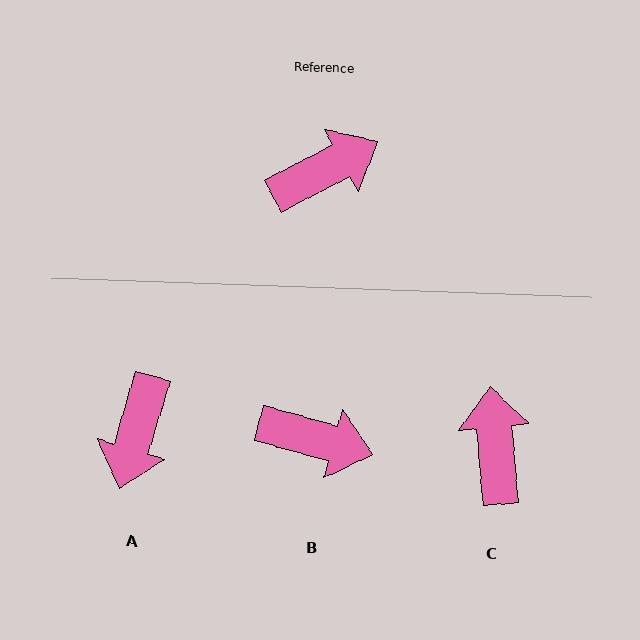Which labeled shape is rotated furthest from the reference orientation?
A, about 134 degrees away.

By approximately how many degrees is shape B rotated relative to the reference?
Approximately 43 degrees clockwise.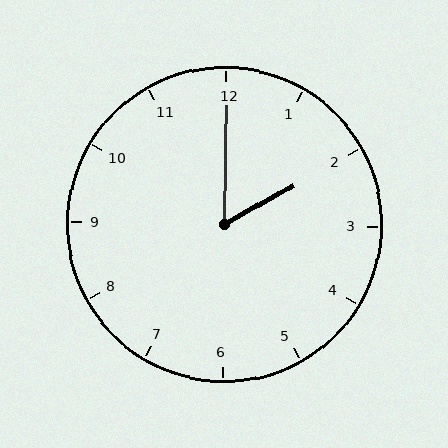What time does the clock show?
2:00.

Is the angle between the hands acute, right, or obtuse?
It is acute.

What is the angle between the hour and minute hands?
Approximately 60 degrees.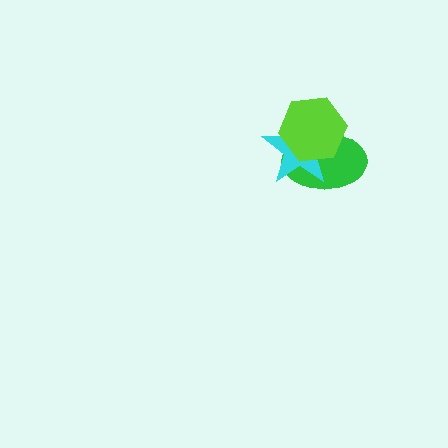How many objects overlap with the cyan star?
2 objects overlap with the cyan star.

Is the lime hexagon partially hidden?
No, no other shape covers it.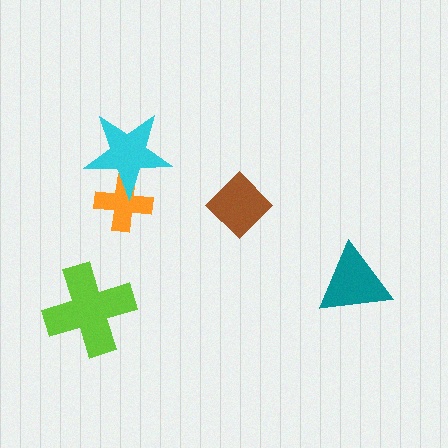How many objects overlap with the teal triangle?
0 objects overlap with the teal triangle.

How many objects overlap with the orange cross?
1 object overlaps with the orange cross.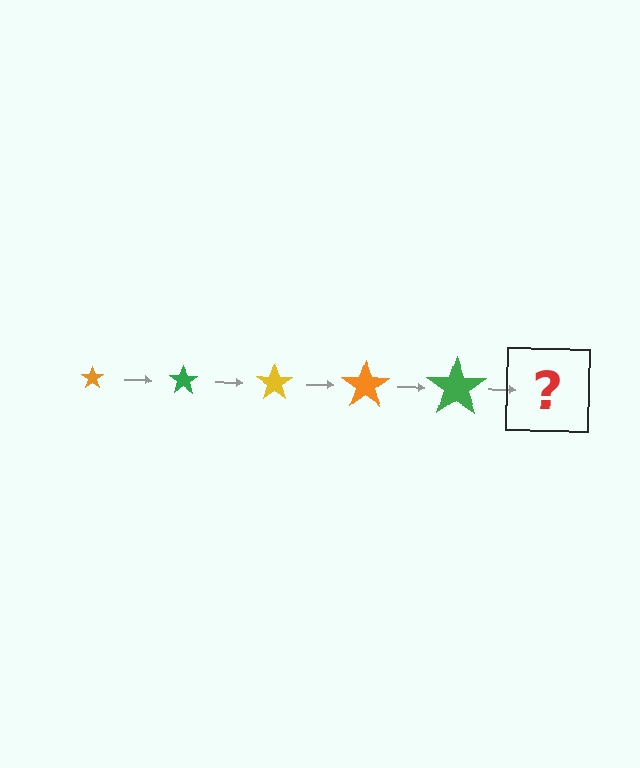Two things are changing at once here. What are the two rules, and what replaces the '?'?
The two rules are that the star grows larger each step and the color cycles through orange, green, and yellow. The '?' should be a yellow star, larger than the previous one.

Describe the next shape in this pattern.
It should be a yellow star, larger than the previous one.